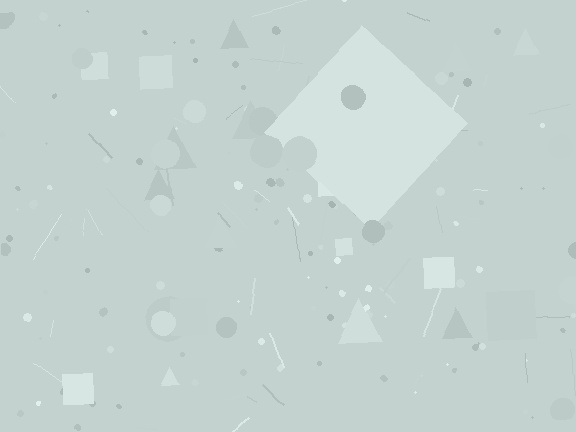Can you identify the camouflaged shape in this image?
The camouflaged shape is a diamond.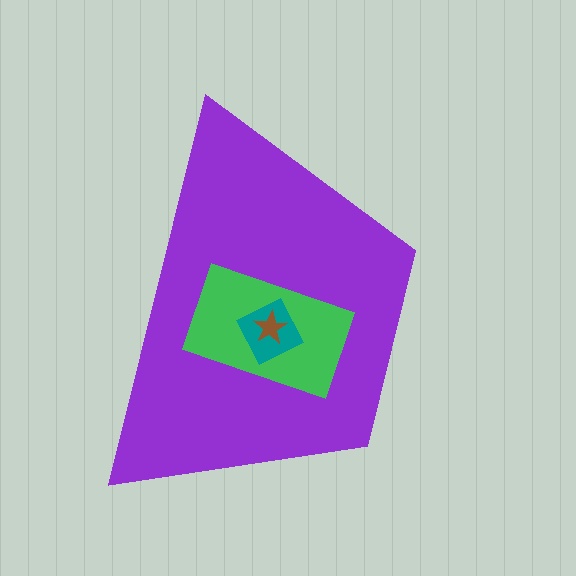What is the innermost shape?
The brown star.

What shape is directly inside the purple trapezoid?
The green rectangle.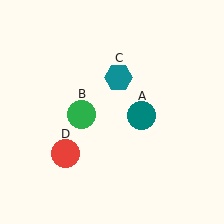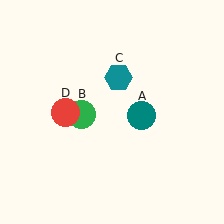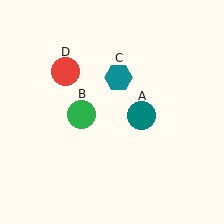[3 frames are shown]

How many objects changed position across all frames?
1 object changed position: red circle (object D).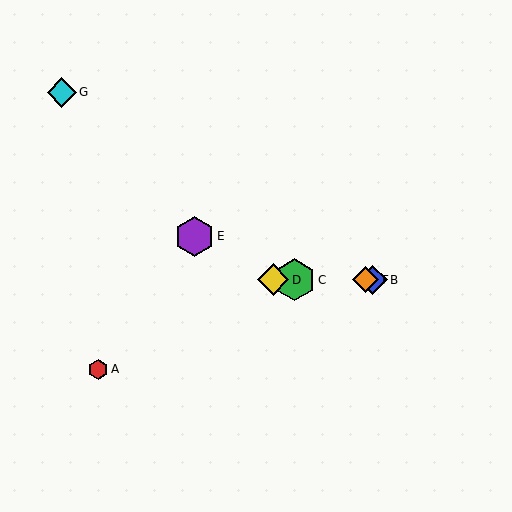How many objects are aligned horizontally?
4 objects (B, C, D, F) are aligned horizontally.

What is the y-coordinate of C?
Object C is at y≈280.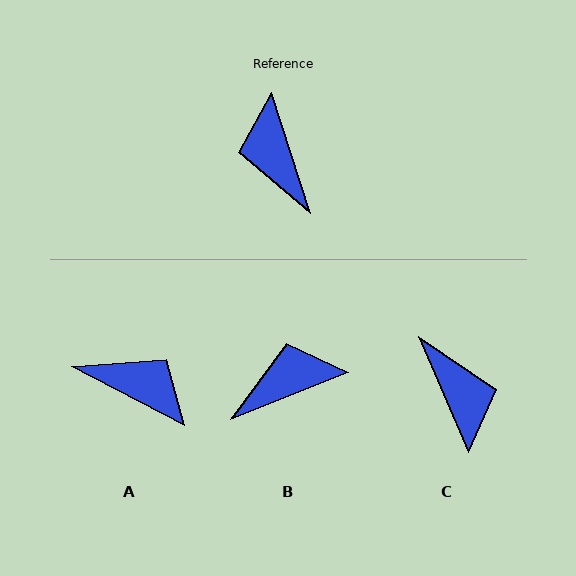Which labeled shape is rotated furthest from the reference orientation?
C, about 174 degrees away.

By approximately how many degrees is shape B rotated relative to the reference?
Approximately 86 degrees clockwise.